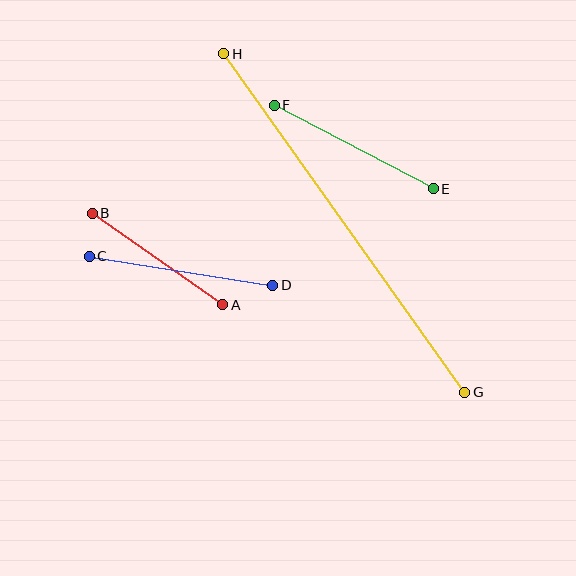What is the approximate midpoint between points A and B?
The midpoint is at approximately (157, 259) pixels.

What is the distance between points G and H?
The distance is approximately 415 pixels.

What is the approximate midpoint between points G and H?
The midpoint is at approximately (344, 223) pixels.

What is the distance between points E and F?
The distance is approximately 179 pixels.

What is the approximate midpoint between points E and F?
The midpoint is at approximately (354, 147) pixels.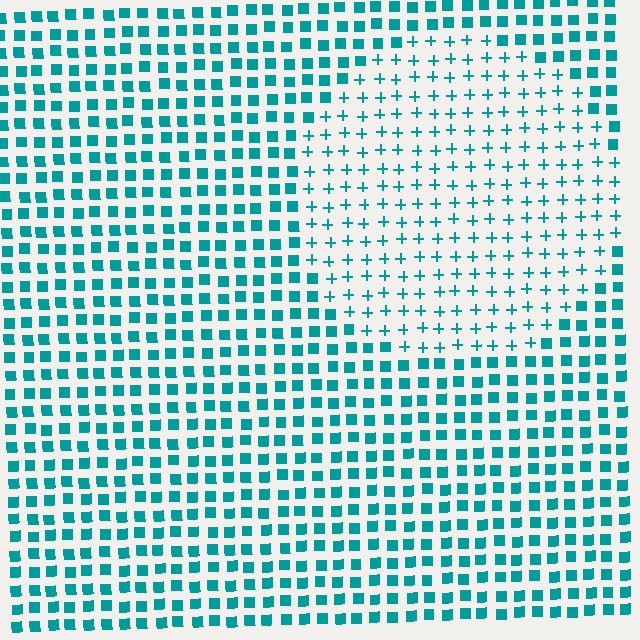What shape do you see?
I see a circle.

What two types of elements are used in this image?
The image uses plus signs inside the circle region and squares outside it.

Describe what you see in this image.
The image is filled with small teal elements arranged in a uniform grid. A circle-shaped region contains plus signs, while the surrounding area contains squares. The boundary is defined purely by the change in element shape.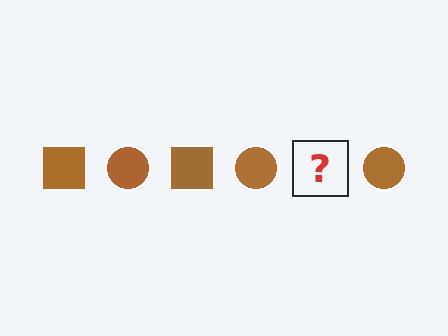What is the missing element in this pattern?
The missing element is a brown square.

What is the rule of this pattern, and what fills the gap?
The rule is that the pattern cycles through square, circle shapes in brown. The gap should be filled with a brown square.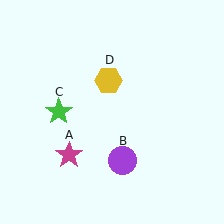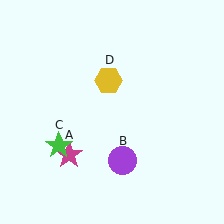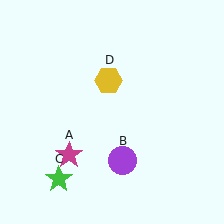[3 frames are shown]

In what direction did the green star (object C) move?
The green star (object C) moved down.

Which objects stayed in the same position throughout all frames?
Magenta star (object A) and purple circle (object B) and yellow hexagon (object D) remained stationary.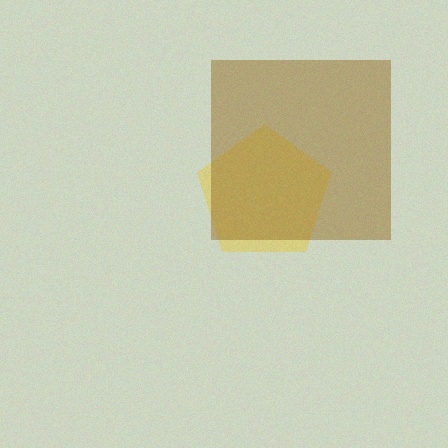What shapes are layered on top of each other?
The layered shapes are: a yellow pentagon, a brown square.